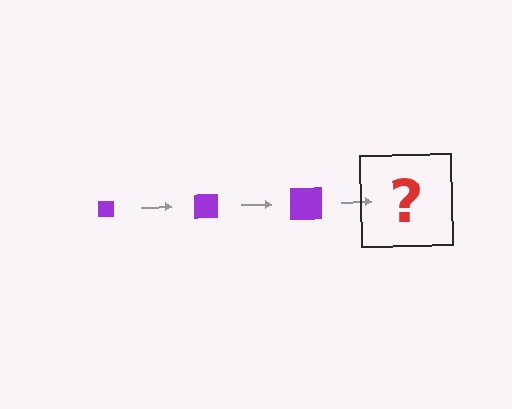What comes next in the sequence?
The next element should be a purple square, larger than the previous one.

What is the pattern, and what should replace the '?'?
The pattern is that the square gets progressively larger each step. The '?' should be a purple square, larger than the previous one.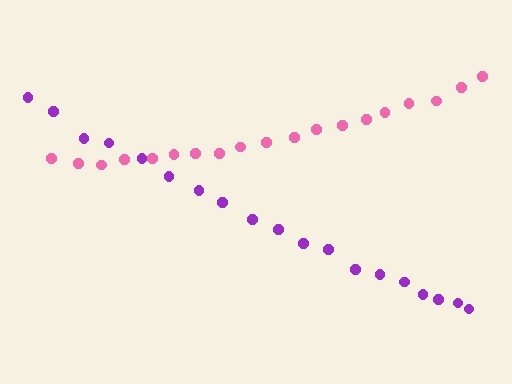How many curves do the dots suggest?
There are 2 distinct paths.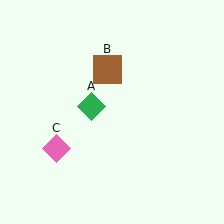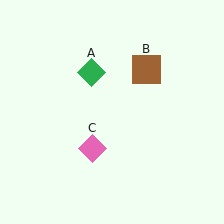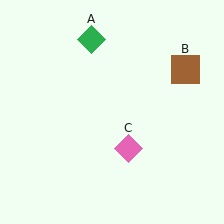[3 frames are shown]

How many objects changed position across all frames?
3 objects changed position: green diamond (object A), brown square (object B), pink diamond (object C).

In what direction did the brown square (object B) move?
The brown square (object B) moved right.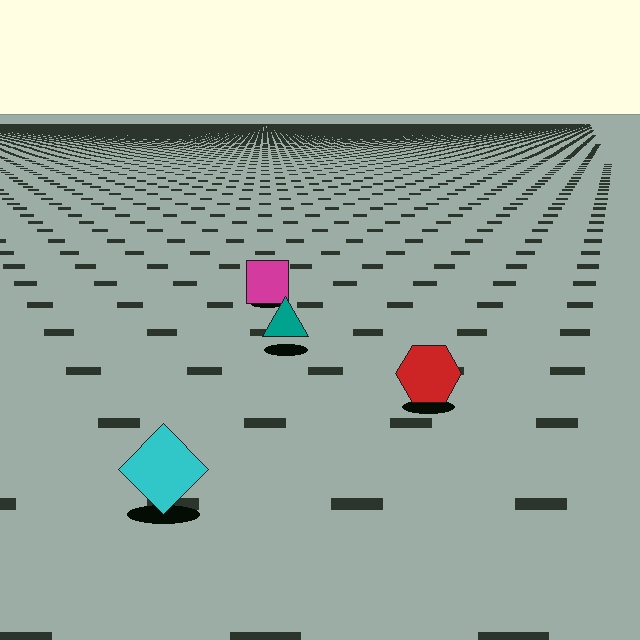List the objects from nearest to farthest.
From nearest to farthest: the cyan diamond, the red hexagon, the teal triangle, the magenta square.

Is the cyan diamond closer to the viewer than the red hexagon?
Yes. The cyan diamond is closer — you can tell from the texture gradient: the ground texture is coarser near it.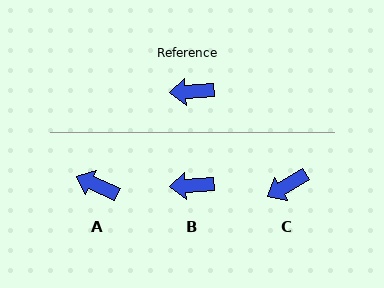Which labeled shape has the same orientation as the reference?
B.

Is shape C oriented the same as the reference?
No, it is off by about 27 degrees.